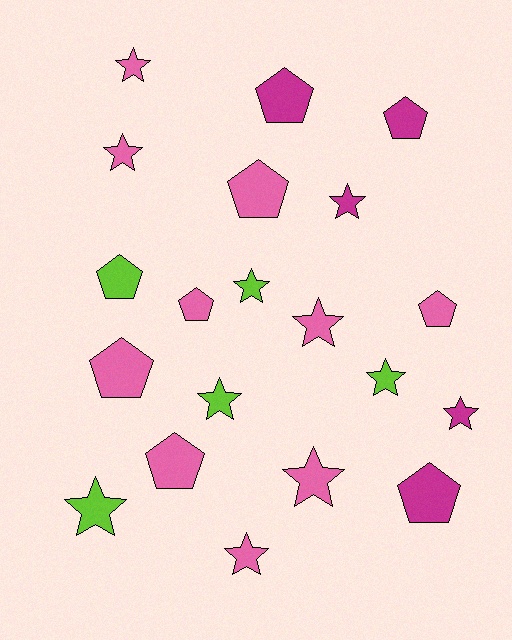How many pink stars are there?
There are 5 pink stars.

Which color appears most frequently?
Pink, with 10 objects.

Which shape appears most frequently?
Star, with 11 objects.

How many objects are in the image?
There are 20 objects.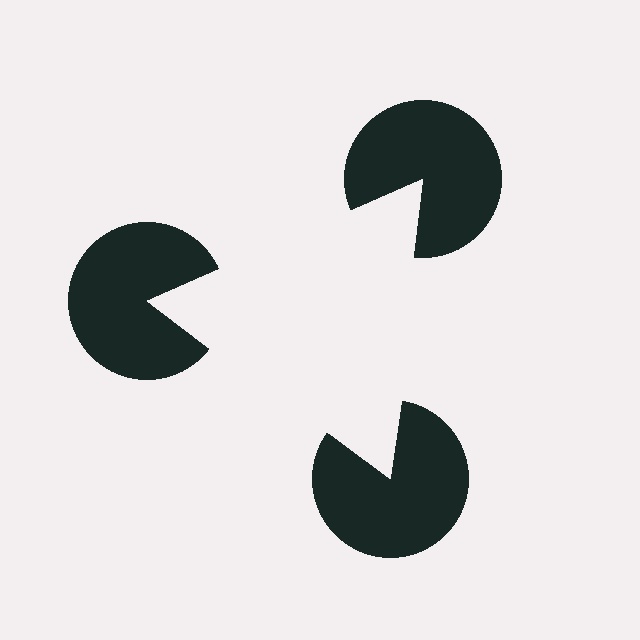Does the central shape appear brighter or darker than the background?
It typically appears slightly brighter than the background, even though no actual brightness change is drawn.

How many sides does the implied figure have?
3 sides.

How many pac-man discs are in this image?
There are 3 — one at each vertex of the illusory triangle.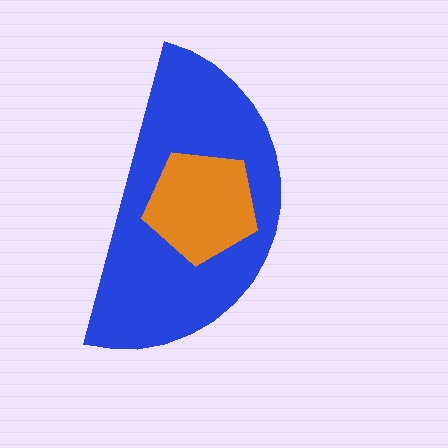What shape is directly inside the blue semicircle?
The orange pentagon.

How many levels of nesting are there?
2.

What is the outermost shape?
The blue semicircle.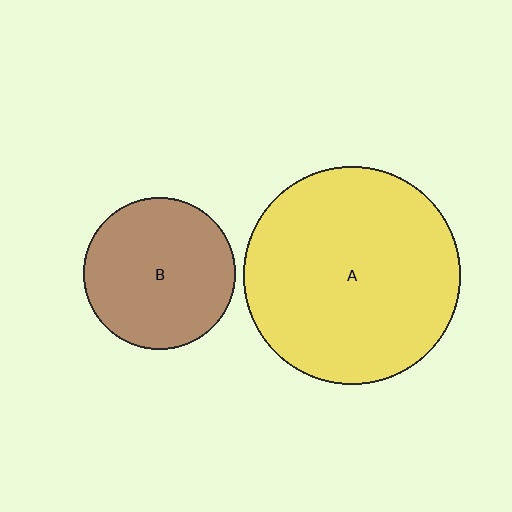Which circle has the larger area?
Circle A (yellow).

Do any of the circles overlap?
No, none of the circles overlap.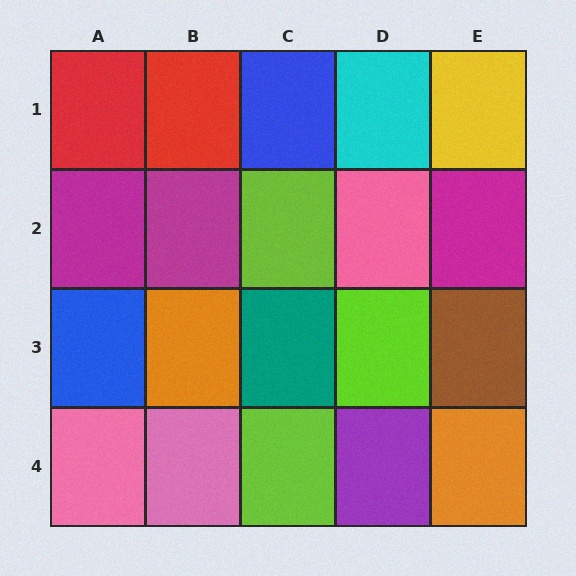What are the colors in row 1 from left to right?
Red, red, blue, cyan, yellow.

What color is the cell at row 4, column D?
Purple.